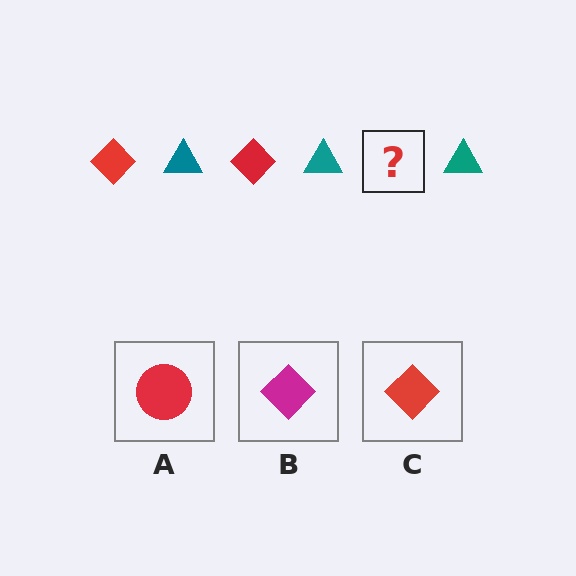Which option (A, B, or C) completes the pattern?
C.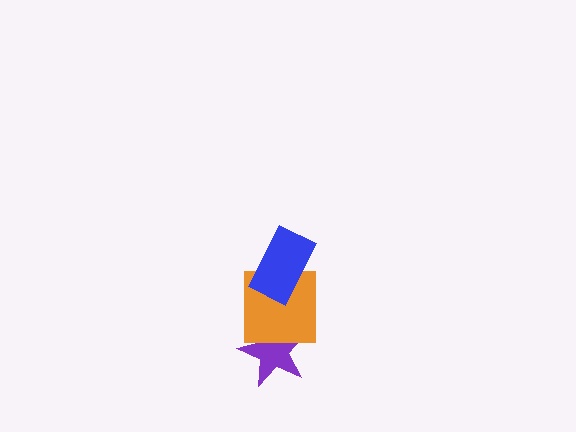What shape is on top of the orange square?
The blue rectangle is on top of the orange square.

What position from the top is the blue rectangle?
The blue rectangle is 1st from the top.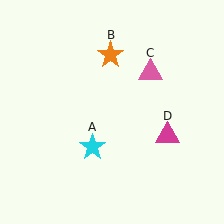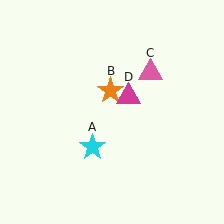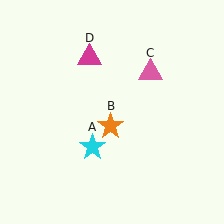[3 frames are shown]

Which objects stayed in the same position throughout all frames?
Cyan star (object A) and pink triangle (object C) remained stationary.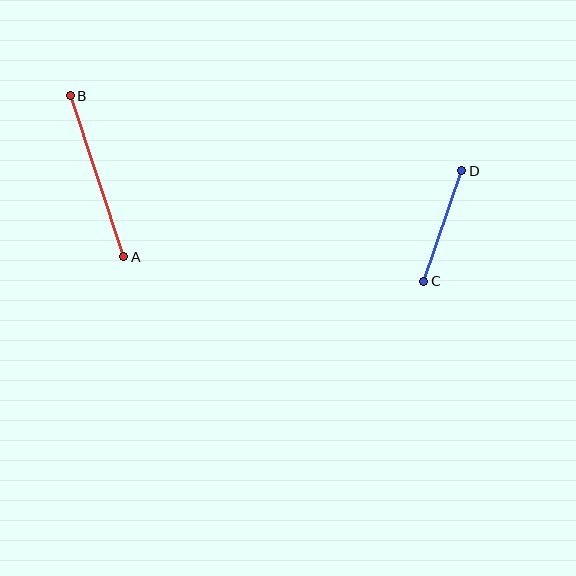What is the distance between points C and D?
The distance is approximately 117 pixels.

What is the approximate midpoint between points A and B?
The midpoint is at approximately (97, 176) pixels.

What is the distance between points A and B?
The distance is approximately 170 pixels.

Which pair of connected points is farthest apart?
Points A and B are farthest apart.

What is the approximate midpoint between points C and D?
The midpoint is at approximately (443, 226) pixels.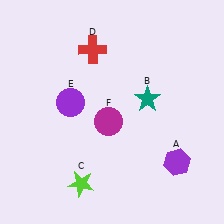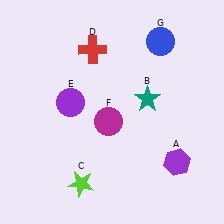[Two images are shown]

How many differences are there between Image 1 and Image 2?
There is 1 difference between the two images.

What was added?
A blue circle (G) was added in Image 2.